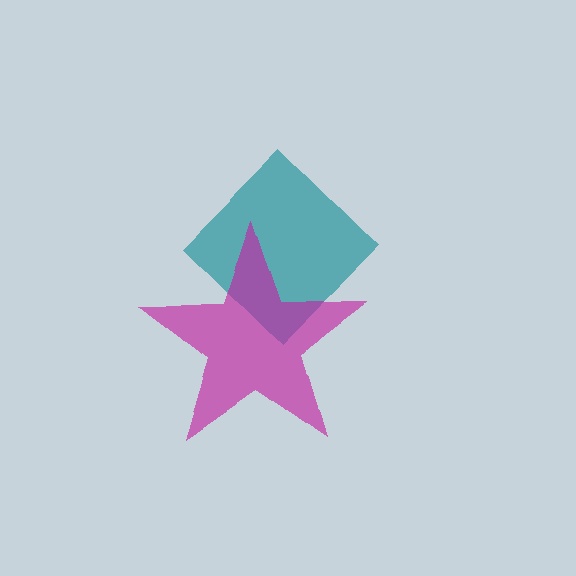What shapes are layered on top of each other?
The layered shapes are: a teal diamond, a magenta star.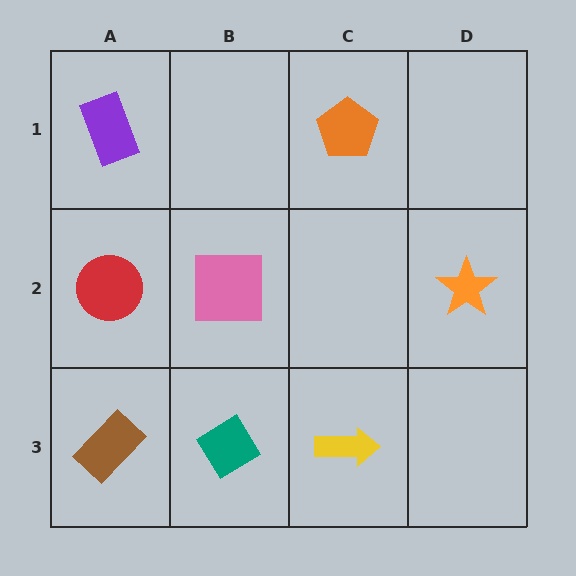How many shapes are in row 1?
2 shapes.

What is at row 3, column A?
A brown rectangle.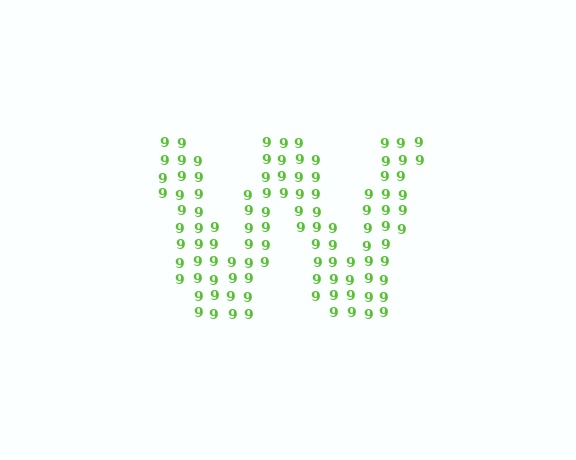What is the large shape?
The large shape is the letter W.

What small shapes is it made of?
It is made of small digit 9's.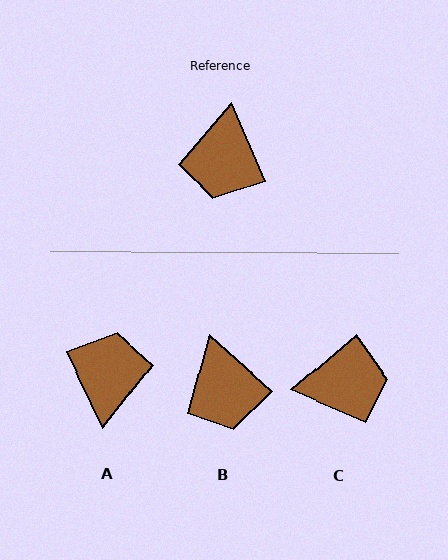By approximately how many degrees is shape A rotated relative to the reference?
Approximately 178 degrees clockwise.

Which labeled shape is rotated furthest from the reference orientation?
A, about 178 degrees away.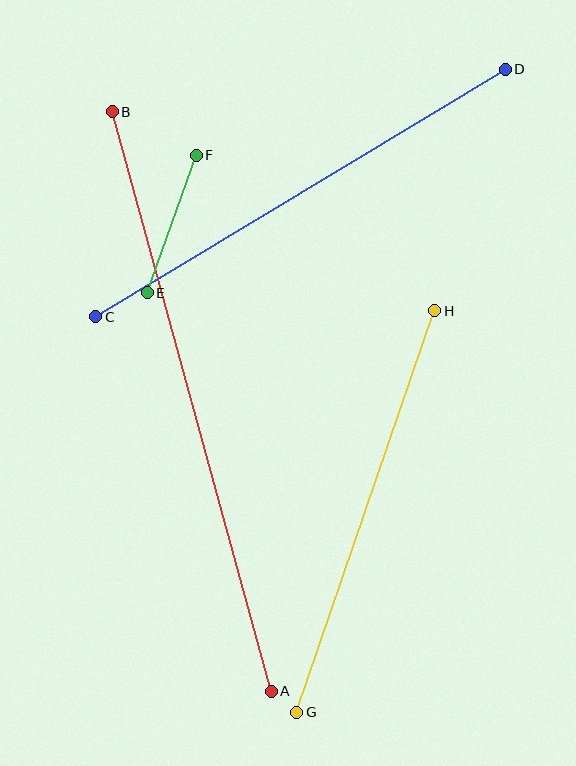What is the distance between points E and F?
The distance is approximately 146 pixels.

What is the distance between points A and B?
The distance is approximately 601 pixels.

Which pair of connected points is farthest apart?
Points A and B are farthest apart.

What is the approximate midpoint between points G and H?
The midpoint is at approximately (366, 512) pixels.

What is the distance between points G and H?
The distance is approximately 424 pixels.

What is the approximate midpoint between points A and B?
The midpoint is at approximately (192, 401) pixels.